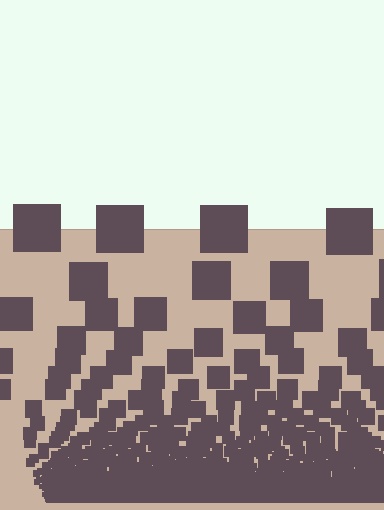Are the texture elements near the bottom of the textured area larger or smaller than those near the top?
Smaller. The gradient is inverted — elements near the bottom are smaller and denser.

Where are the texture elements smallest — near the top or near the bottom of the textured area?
Near the bottom.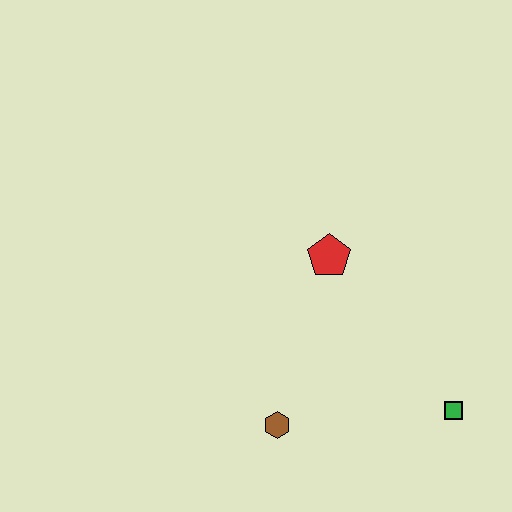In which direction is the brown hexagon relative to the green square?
The brown hexagon is to the left of the green square.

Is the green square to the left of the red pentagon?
No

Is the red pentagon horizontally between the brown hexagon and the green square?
Yes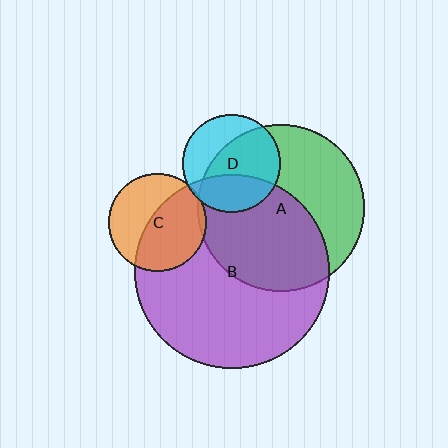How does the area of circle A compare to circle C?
Approximately 2.9 times.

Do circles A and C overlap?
Yes.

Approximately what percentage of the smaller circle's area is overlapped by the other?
Approximately 5%.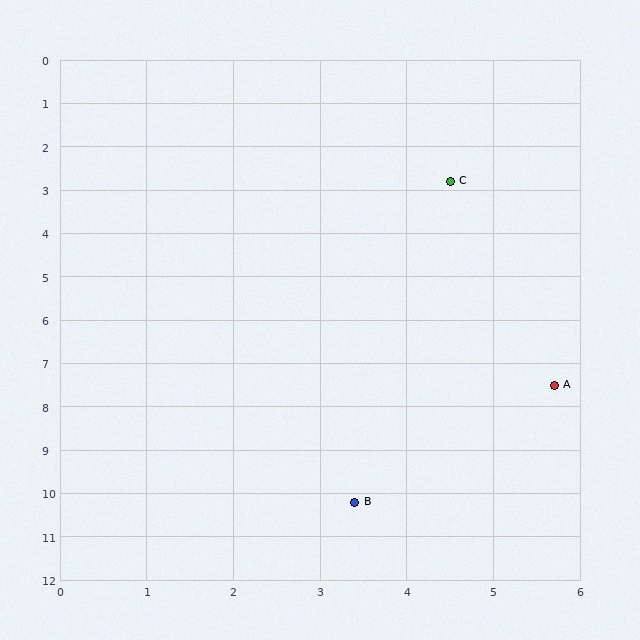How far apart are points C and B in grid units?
Points C and B are about 7.5 grid units apart.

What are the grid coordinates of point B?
Point B is at approximately (3.4, 10.2).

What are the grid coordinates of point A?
Point A is at approximately (5.7, 7.5).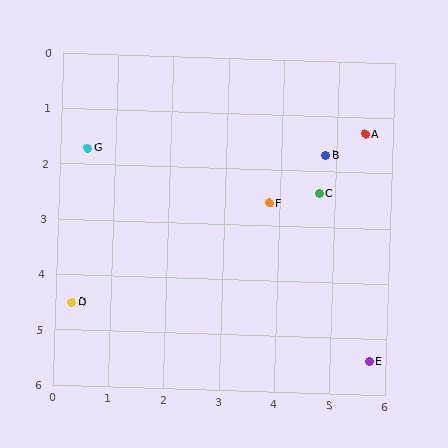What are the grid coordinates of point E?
Point E is at approximately (5.7, 5.4).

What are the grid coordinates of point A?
Point A is at approximately (5.5, 1.3).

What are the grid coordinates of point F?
Point F is at approximately (3.8, 2.6).